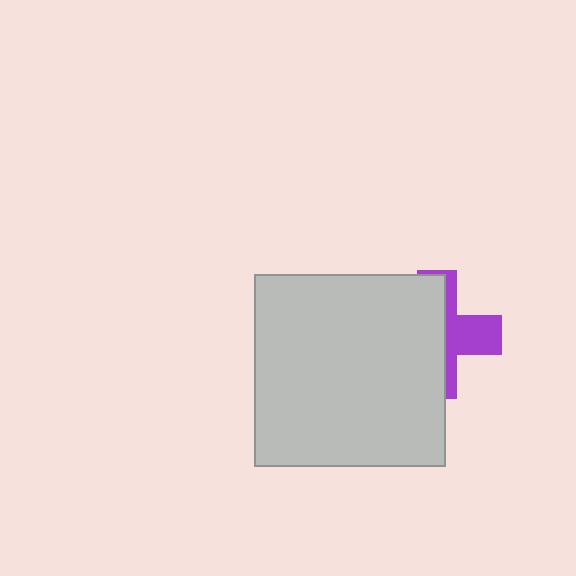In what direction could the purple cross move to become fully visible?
The purple cross could move right. That would shift it out from behind the light gray square entirely.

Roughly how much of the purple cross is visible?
A small part of it is visible (roughly 39%).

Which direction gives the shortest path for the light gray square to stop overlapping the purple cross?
Moving left gives the shortest separation.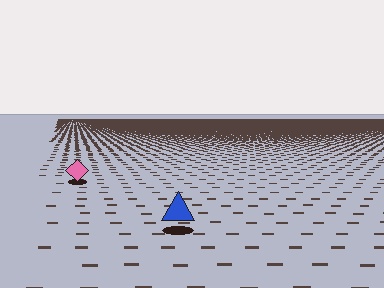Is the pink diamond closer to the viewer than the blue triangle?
No. The blue triangle is closer — you can tell from the texture gradient: the ground texture is coarser near it.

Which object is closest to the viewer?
The blue triangle is closest. The texture marks near it are larger and more spread out.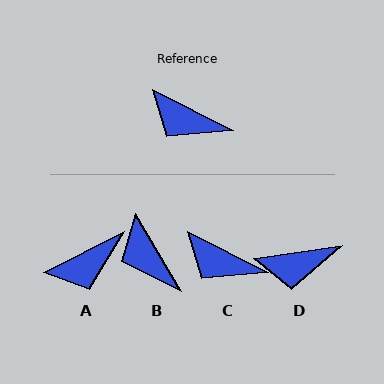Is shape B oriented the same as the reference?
No, it is off by about 33 degrees.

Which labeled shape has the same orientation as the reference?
C.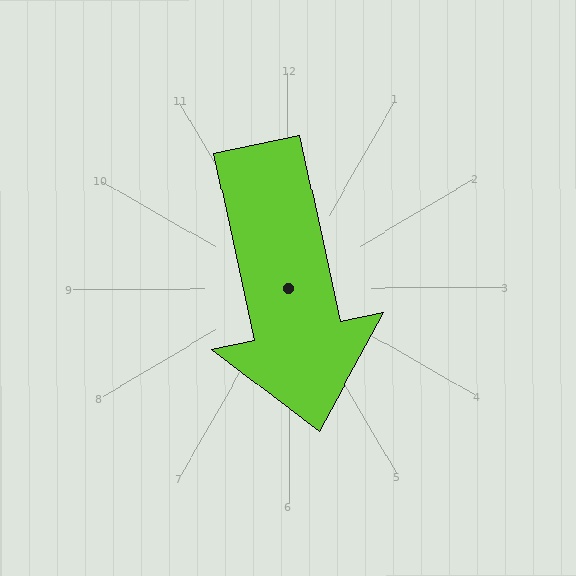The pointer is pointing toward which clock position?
Roughly 6 o'clock.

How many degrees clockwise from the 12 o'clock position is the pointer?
Approximately 168 degrees.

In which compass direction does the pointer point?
South.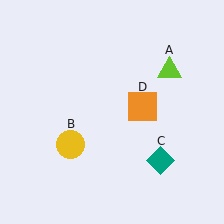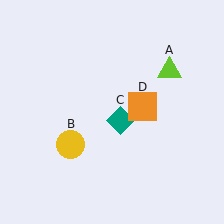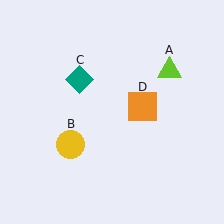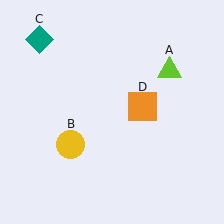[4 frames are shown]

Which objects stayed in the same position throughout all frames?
Lime triangle (object A) and yellow circle (object B) and orange square (object D) remained stationary.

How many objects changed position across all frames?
1 object changed position: teal diamond (object C).